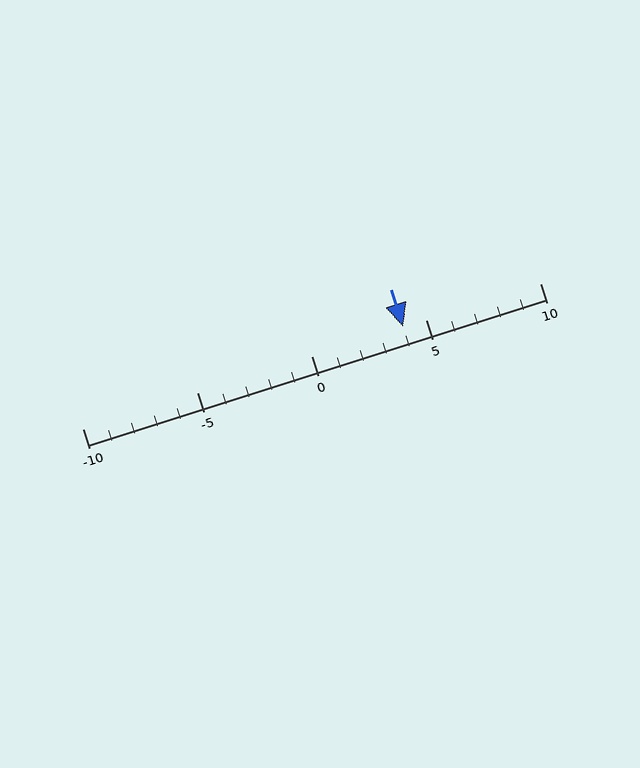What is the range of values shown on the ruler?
The ruler shows values from -10 to 10.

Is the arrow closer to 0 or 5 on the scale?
The arrow is closer to 5.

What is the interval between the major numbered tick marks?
The major tick marks are spaced 5 units apart.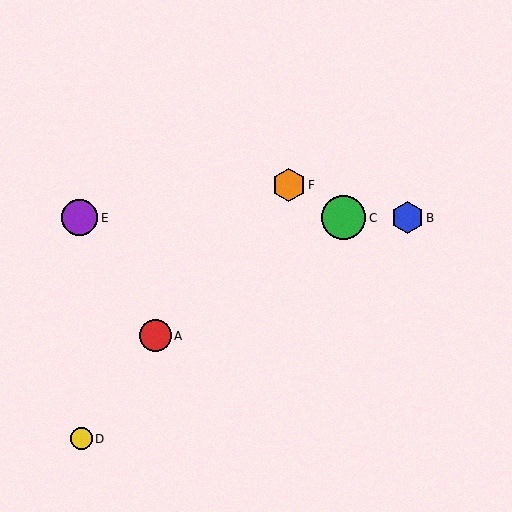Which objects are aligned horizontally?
Objects B, C, E are aligned horizontally.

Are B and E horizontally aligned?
Yes, both are at y≈218.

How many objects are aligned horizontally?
3 objects (B, C, E) are aligned horizontally.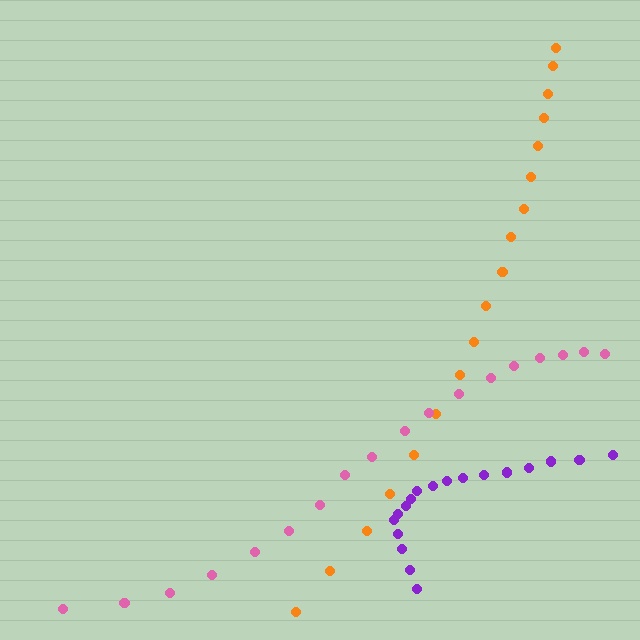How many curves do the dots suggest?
There are 3 distinct paths.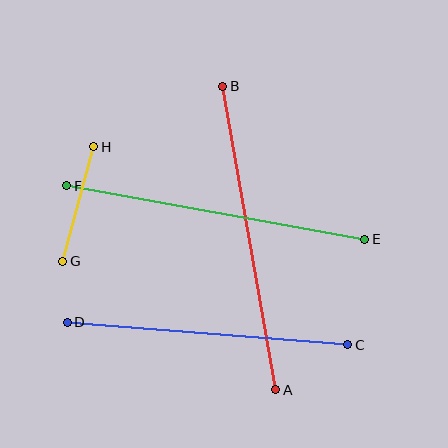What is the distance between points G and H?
The distance is approximately 119 pixels.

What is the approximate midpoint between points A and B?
The midpoint is at approximately (249, 238) pixels.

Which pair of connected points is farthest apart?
Points A and B are farthest apart.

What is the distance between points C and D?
The distance is approximately 281 pixels.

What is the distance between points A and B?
The distance is approximately 308 pixels.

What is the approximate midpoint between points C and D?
The midpoint is at approximately (208, 333) pixels.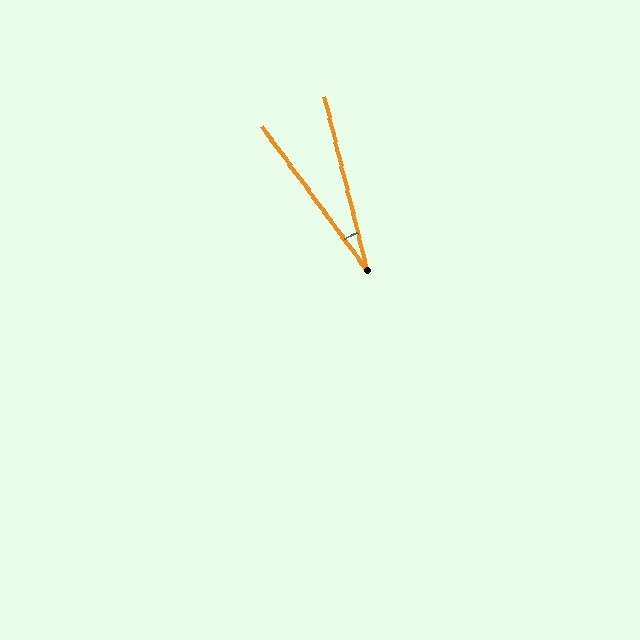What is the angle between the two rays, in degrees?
Approximately 22 degrees.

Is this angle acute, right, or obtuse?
It is acute.